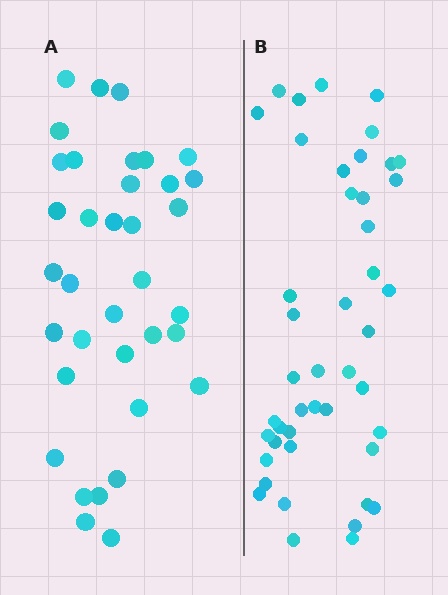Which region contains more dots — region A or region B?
Region B (the right region) has more dots.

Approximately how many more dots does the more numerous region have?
Region B has roughly 8 or so more dots than region A.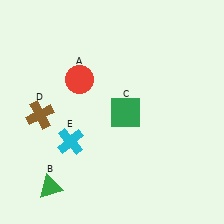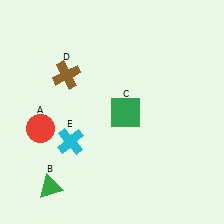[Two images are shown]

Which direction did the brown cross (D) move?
The brown cross (D) moved up.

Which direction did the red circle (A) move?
The red circle (A) moved down.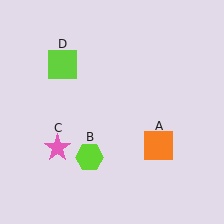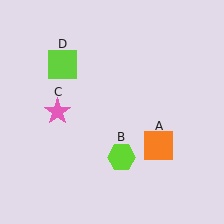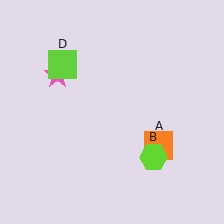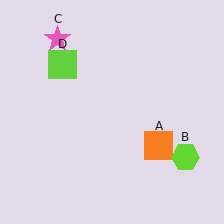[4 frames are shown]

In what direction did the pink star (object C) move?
The pink star (object C) moved up.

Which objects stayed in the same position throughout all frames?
Orange square (object A) and lime square (object D) remained stationary.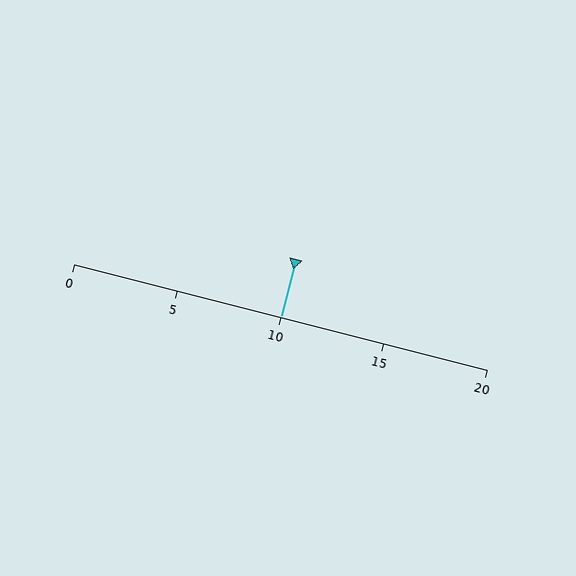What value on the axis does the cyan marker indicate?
The marker indicates approximately 10.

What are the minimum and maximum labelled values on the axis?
The axis runs from 0 to 20.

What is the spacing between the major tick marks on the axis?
The major ticks are spaced 5 apart.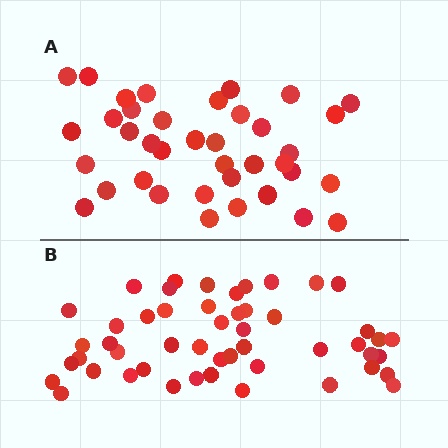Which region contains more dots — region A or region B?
Region B (the bottom region) has more dots.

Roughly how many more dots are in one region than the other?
Region B has roughly 12 or so more dots than region A.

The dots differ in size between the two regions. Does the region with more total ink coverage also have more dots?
No. Region A has more total ink coverage because its dots are larger, but region B actually contains more individual dots. Total area can be misleading — the number of items is what matters here.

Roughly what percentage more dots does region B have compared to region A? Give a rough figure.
About 30% more.